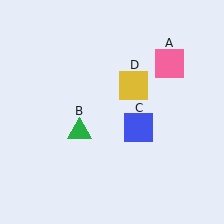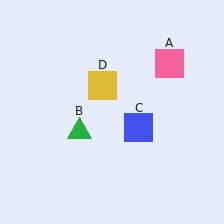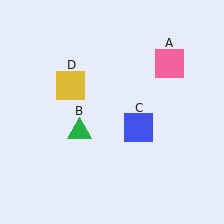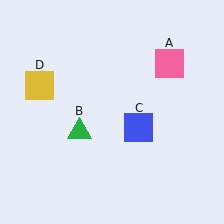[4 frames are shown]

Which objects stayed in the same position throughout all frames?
Pink square (object A) and green triangle (object B) and blue square (object C) remained stationary.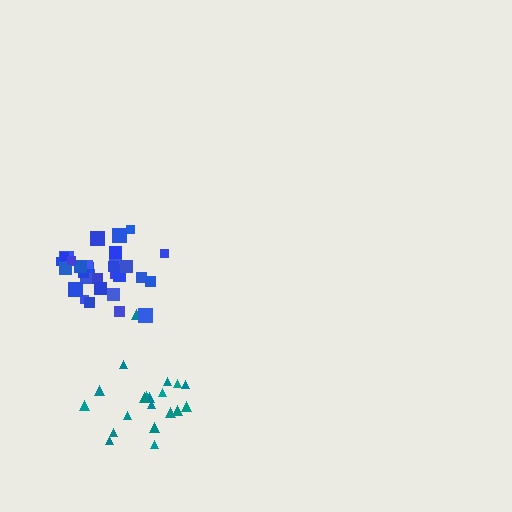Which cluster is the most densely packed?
Blue.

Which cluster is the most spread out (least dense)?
Teal.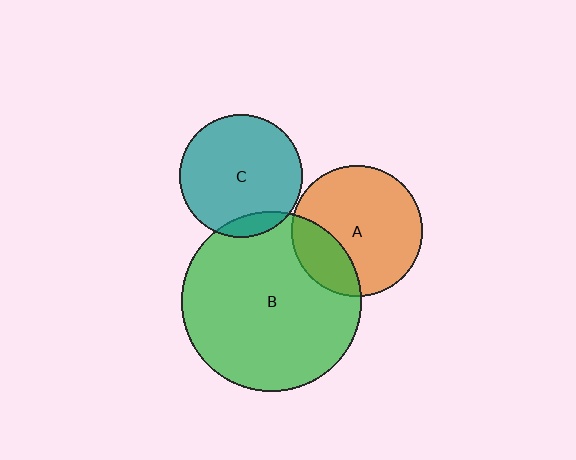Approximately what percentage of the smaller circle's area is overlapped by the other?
Approximately 25%.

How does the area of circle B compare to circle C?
Approximately 2.1 times.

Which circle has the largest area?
Circle B (green).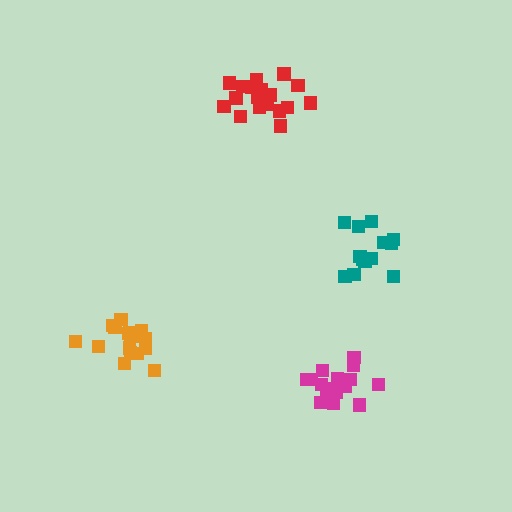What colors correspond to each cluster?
The clusters are colored: teal, red, magenta, orange.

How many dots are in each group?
Group 1: 14 dots, Group 2: 18 dots, Group 3: 17 dots, Group 4: 17 dots (66 total).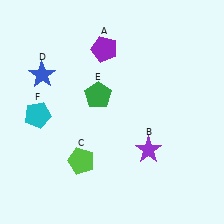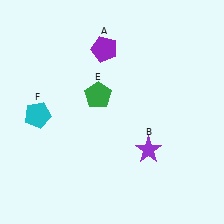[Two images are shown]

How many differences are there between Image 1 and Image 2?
There are 2 differences between the two images.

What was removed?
The lime pentagon (C), the blue star (D) were removed in Image 2.